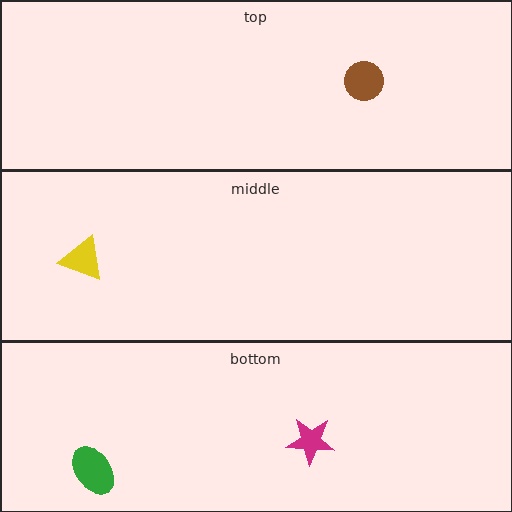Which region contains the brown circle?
The top region.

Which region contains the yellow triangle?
The middle region.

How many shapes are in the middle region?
1.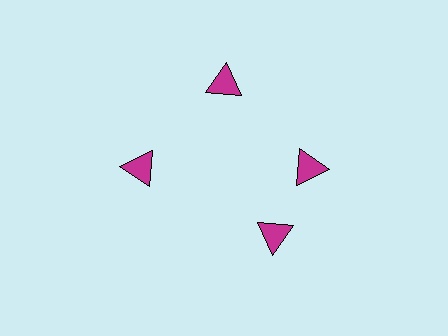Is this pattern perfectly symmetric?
No. The 4 magenta triangles are arranged in a ring, but one element near the 6 o'clock position is rotated out of alignment along the ring, breaking the 4-fold rotational symmetry.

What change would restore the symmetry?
The symmetry would be restored by rotating it back into even spacing with its neighbors so that all 4 triangles sit at equal angles and equal distance from the center.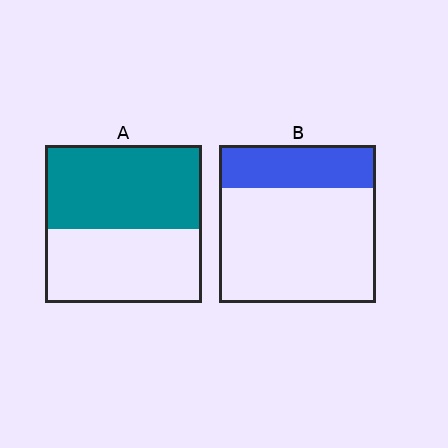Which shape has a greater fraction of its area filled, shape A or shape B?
Shape A.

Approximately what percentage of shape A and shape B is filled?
A is approximately 55% and B is approximately 25%.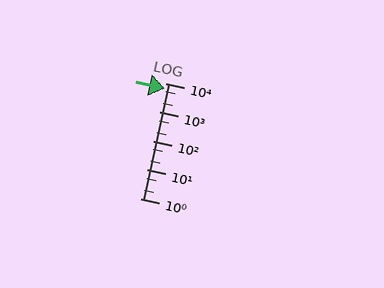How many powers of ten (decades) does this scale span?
The scale spans 4 decades, from 1 to 10000.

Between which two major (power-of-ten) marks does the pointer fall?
The pointer is between 1000 and 10000.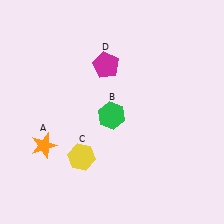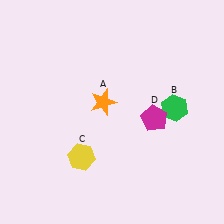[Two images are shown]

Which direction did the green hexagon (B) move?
The green hexagon (B) moved right.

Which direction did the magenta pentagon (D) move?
The magenta pentagon (D) moved down.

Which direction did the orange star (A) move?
The orange star (A) moved right.